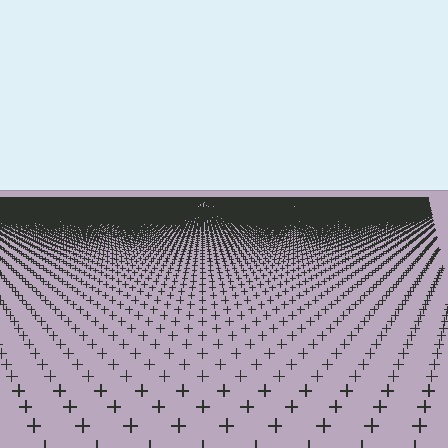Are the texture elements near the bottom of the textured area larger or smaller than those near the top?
Larger. Near the bottom, elements are closer to the viewer and appear at a bigger on-screen size.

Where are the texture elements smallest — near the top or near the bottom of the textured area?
Near the top.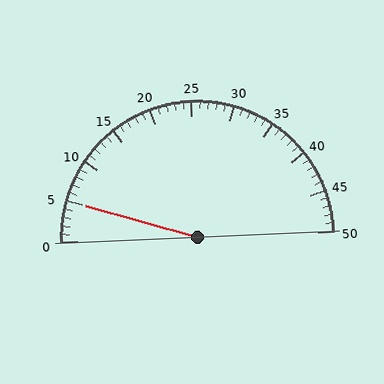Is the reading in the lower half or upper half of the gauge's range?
The reading is in the lower half of the range (0 to 50).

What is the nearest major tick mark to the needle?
The nearest major tick mark is 5.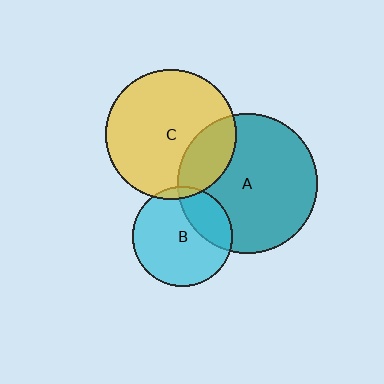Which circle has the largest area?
Circle A (teal).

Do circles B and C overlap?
Yes.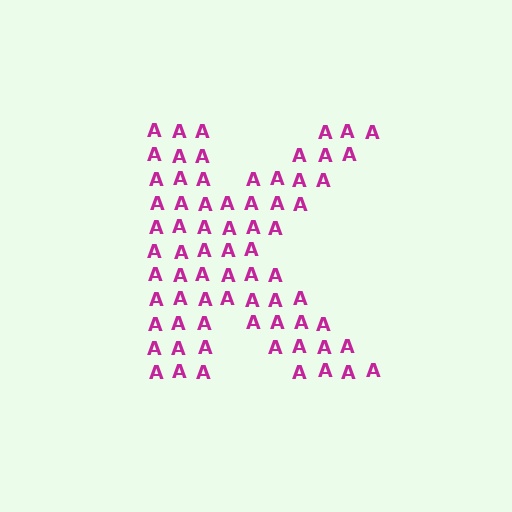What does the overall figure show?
The overall figure shows the letter K.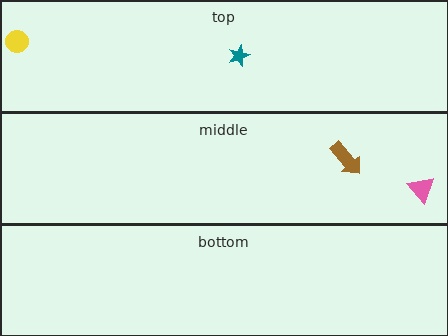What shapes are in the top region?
The teal star, the yellow circle.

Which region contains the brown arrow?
The middle region.